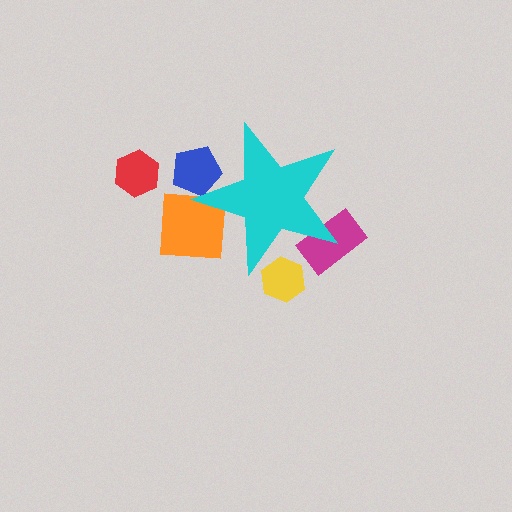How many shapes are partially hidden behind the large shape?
4 shapes are partially hidden.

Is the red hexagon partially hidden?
No, the red hexagon is fully visible.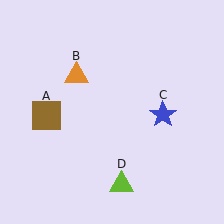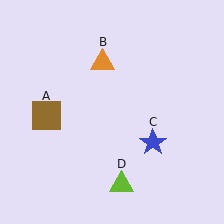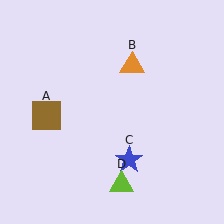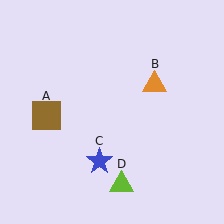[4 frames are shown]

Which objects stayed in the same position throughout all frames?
Brown square (object A) and lime triangle (object D) remained stationary.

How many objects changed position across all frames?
2 objects changed position: orange triangle (object B), blue star (object C).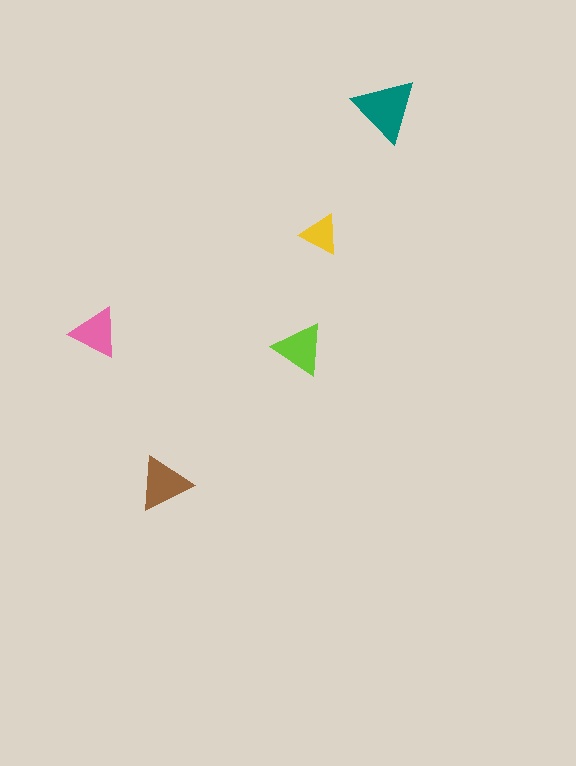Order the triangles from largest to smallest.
the teal one, the brown one, the lime one, the pink one, the yellow one.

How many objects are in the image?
There are 5 objects in the image.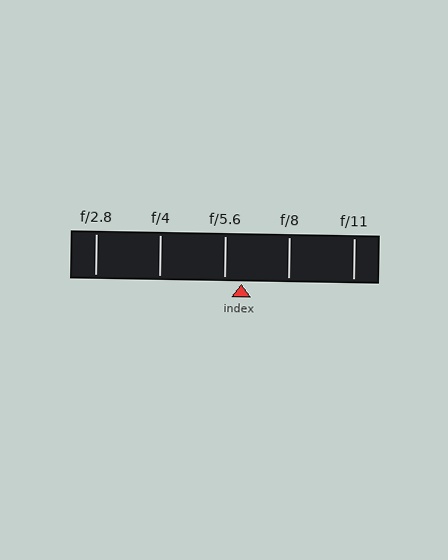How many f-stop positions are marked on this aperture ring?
There are 5 f-stop positions marked.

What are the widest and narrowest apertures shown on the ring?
The widest aperture shown is f/2.8 and the narrowest is f/11.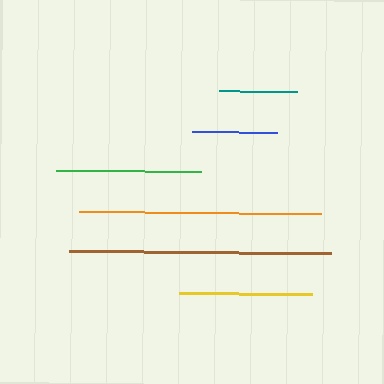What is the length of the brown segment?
The brown segment is approximately 262 pixels long.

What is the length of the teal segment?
The teal segment is approximately 78 pixels long.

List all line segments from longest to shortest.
From longest to shortest: brown, orange, green, yellow, blue, teal.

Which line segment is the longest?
The brown line is the longest at approximately 262 pixels.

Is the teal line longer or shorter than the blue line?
The blue line is longer than the teal line.